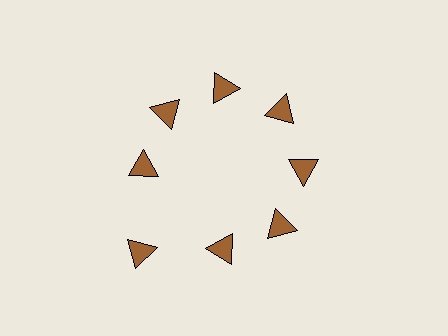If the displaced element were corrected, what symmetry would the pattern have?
It would have 8-fold rotational symmetry — the pattern would map onto itself every 45 degrees.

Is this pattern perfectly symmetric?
No. The 8 brown triangles are arranged in a ring, but one element near the 8 o'clock position is pushed outward from the center, breaking the 8-fold rotational symmetry.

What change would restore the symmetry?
The symmetry would be restored by moving it inward, back onto the ring so that all 8 triangles sit at equal angles and equal distance from the center.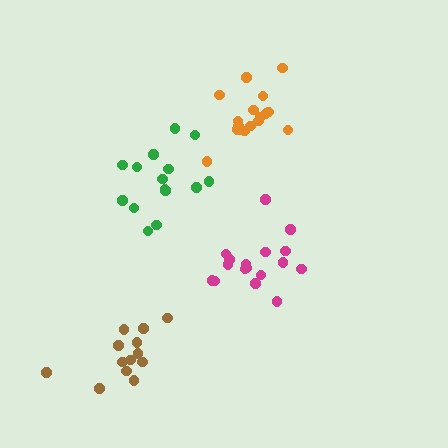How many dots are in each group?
Group 1: 17 dots, Group 2: 13 dots, Group 3: 17 dots, Group 4: 15 dots (62 total).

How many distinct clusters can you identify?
There are 4 distinct clusters.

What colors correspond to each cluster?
The clusters are colored: magenta, brown, orange, green.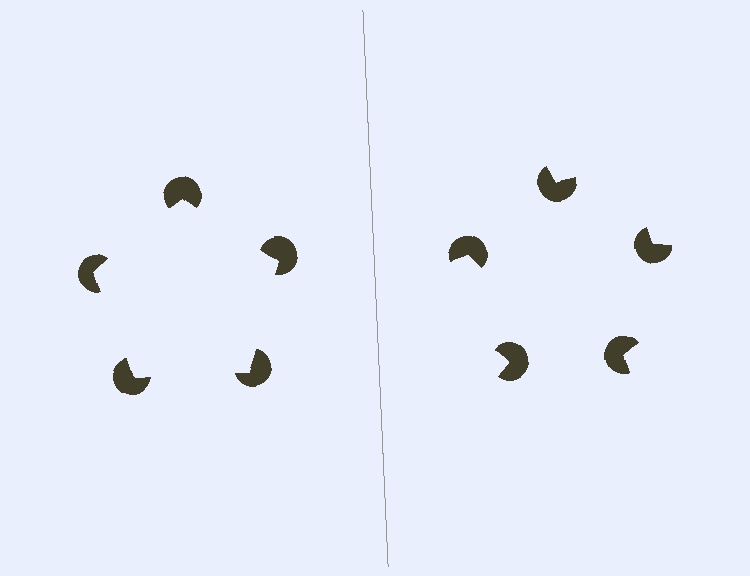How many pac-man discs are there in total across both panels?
10 — 5 on each side.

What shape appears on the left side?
An illusory pentagon.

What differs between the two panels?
The pac-man discs are positioned identically on both sides; only the wedge orientations differ. On the left they align to a pentagon; on the right they are misaligned.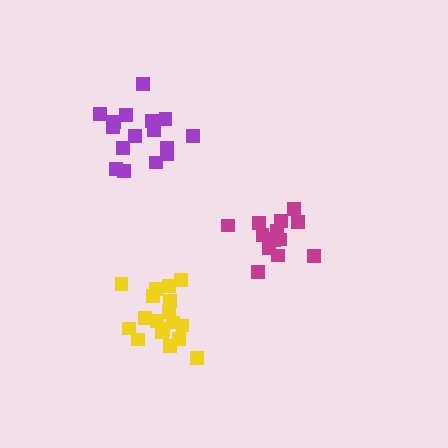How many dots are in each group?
Group 1: 14 dots, Group 2: 16 dots, Group 3: 18 dots (48 total).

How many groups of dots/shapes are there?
There are 3 groups.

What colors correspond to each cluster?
The clusters are colored: magenta, purple, yellow.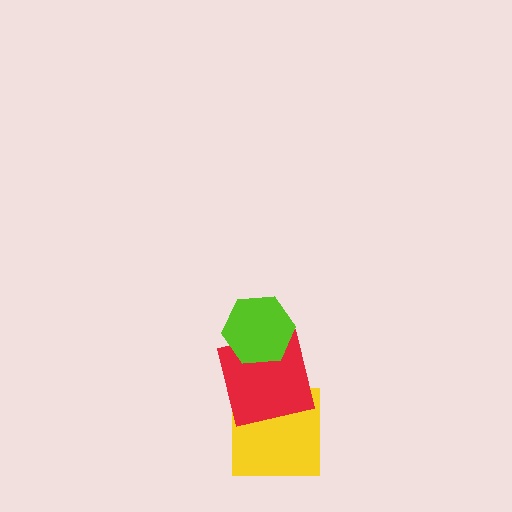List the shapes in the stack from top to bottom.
From top to bottom: the lime hexagon, the red square, the yellow square.